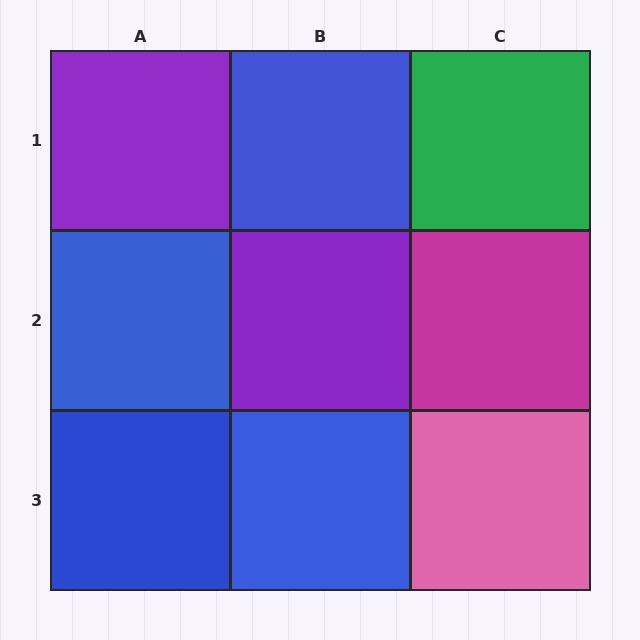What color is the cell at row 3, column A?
Blue.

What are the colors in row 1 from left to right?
Purple, blue, green.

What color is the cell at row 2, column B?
Purple.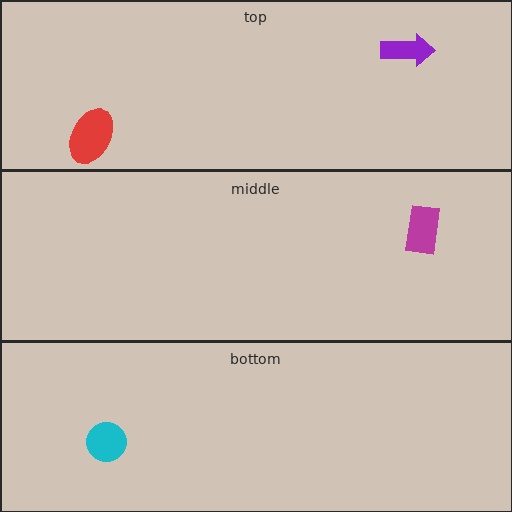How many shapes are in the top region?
2.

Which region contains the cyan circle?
The bottom region.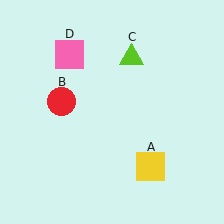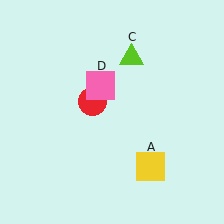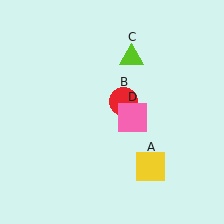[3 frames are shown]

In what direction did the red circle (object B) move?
The red circle (object B) moved right.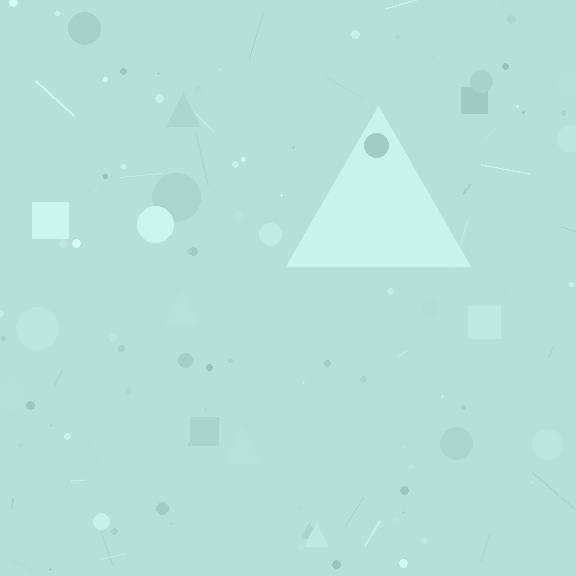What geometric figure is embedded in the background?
A triangle is embedded in the background.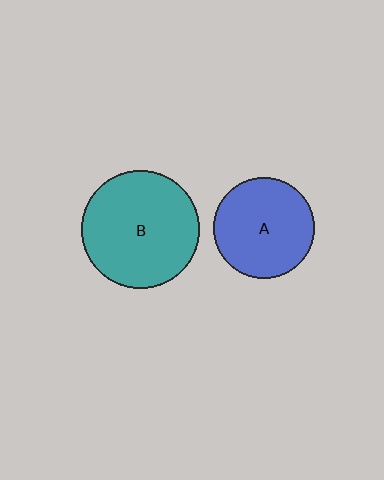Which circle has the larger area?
Circle B (teal).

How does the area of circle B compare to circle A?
Approximately 1.4 times.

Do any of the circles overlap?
No, none of the circles overlap.